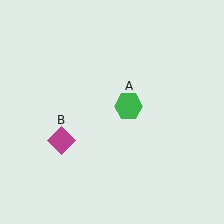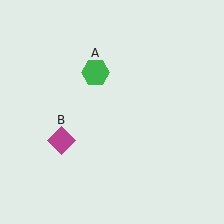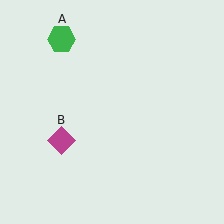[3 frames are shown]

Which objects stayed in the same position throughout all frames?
Magenta diamond (object B) remained stationary.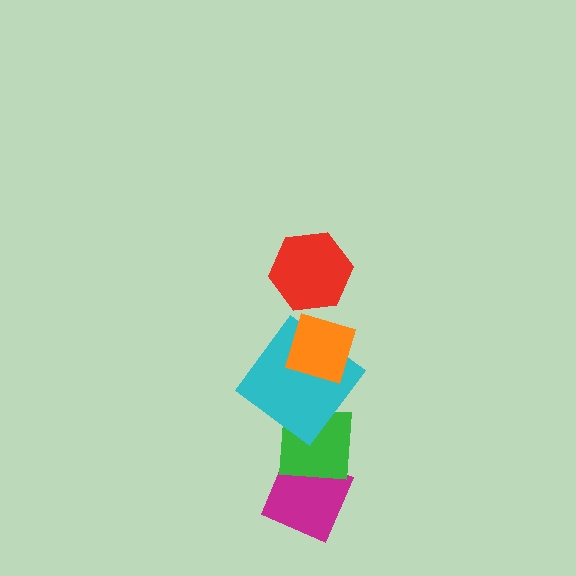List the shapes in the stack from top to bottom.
From top to bottom: the red hexagon, the orange diamond, the cyan diamond, the green square, the magenta diamond.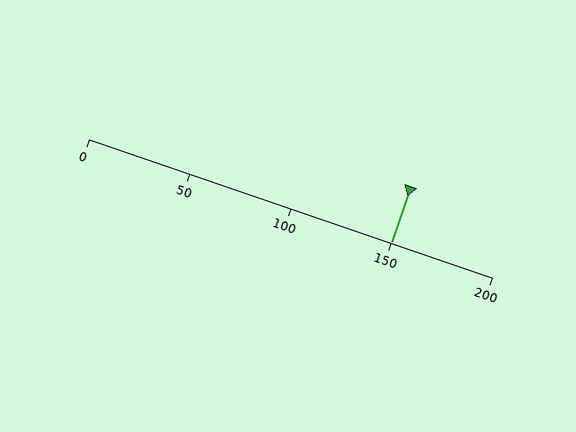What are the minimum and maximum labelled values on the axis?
The axis runs from 0 to 200.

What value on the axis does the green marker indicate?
The marker indicates approximately 150.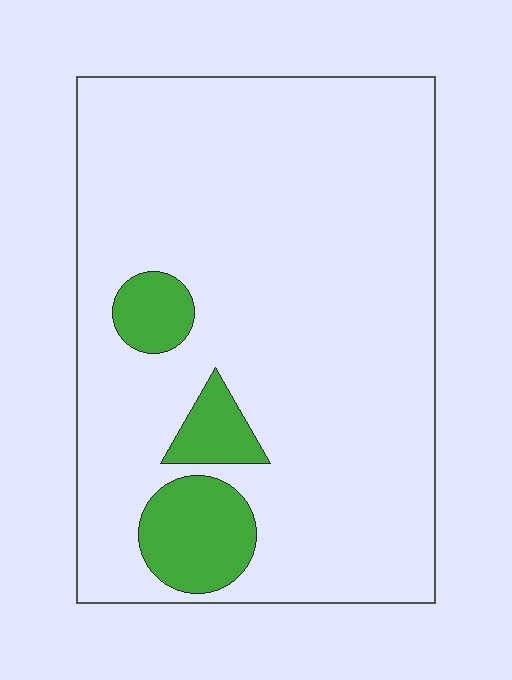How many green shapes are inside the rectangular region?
3.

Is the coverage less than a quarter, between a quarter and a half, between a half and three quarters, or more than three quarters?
Less than a quarter.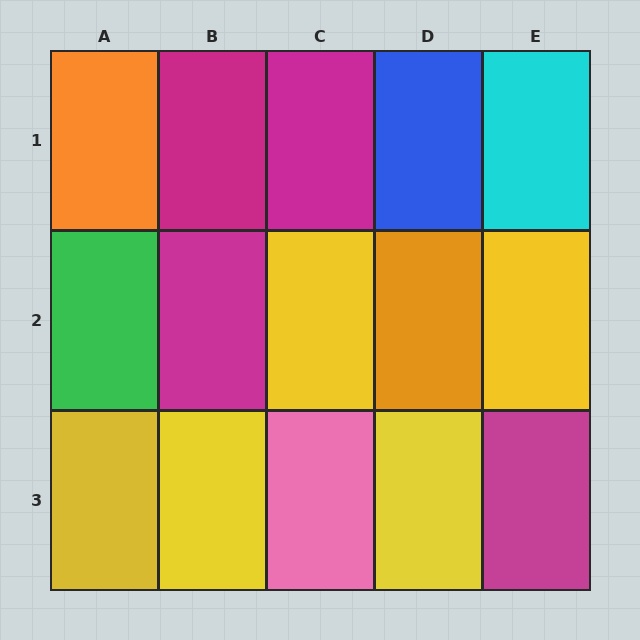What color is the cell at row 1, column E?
Cyan.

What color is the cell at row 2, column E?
Yellow.